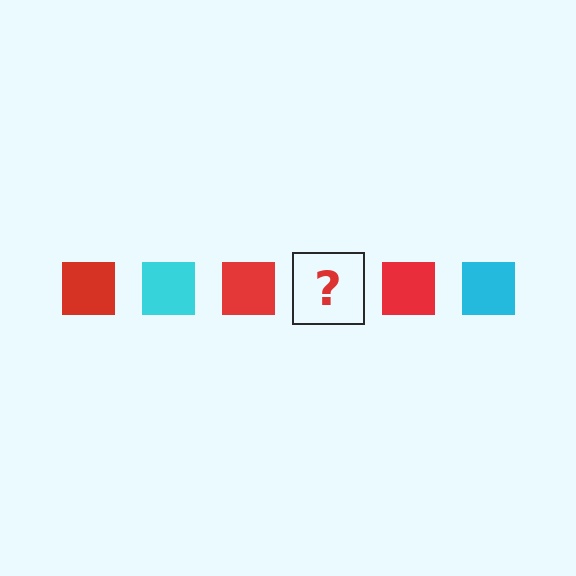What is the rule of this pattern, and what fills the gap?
The rule is that the pattern cycles through red, cyan squares. The gap should be filled with a cyan square.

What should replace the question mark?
The question mark should be replaced with a cyan square.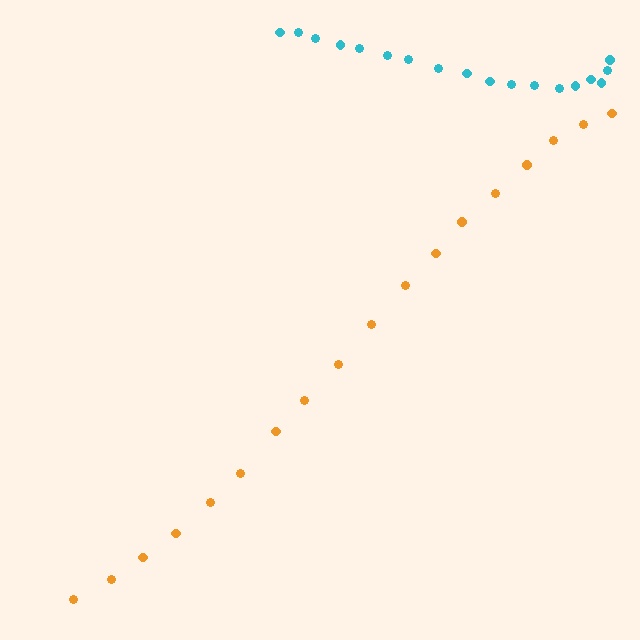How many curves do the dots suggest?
There are 2 distinct paths.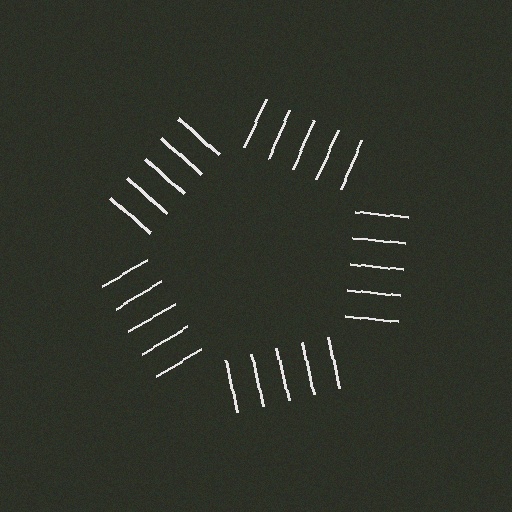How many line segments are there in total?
25 — 5 along each of the 5 edges.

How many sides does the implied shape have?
5 sides — the line-ends trace a pentagon.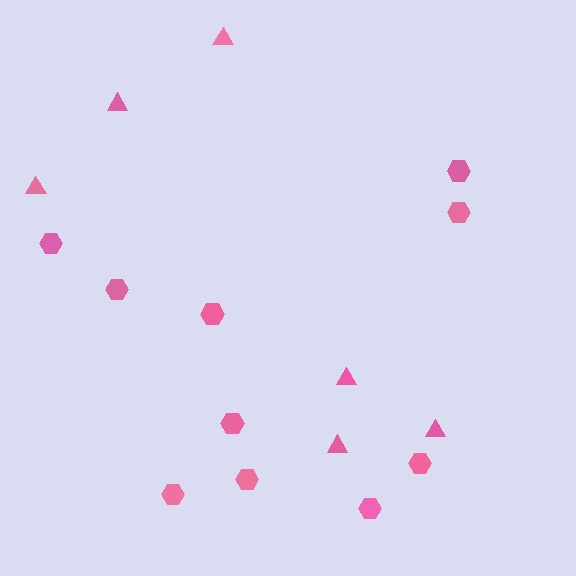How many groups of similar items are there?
There are 2 groups: one group of triangles (6) and one group of hexagons (10).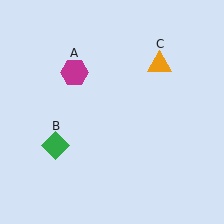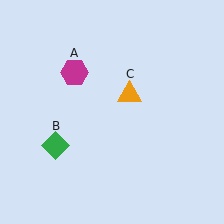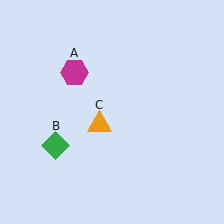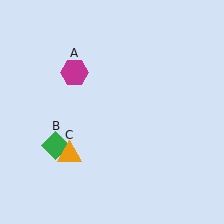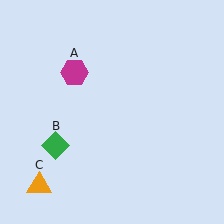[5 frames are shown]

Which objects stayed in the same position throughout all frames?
Magenta hexagon (object A) and green diamond (object B) remained stationary.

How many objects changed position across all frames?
1 object changed position: orange triangle (object C).